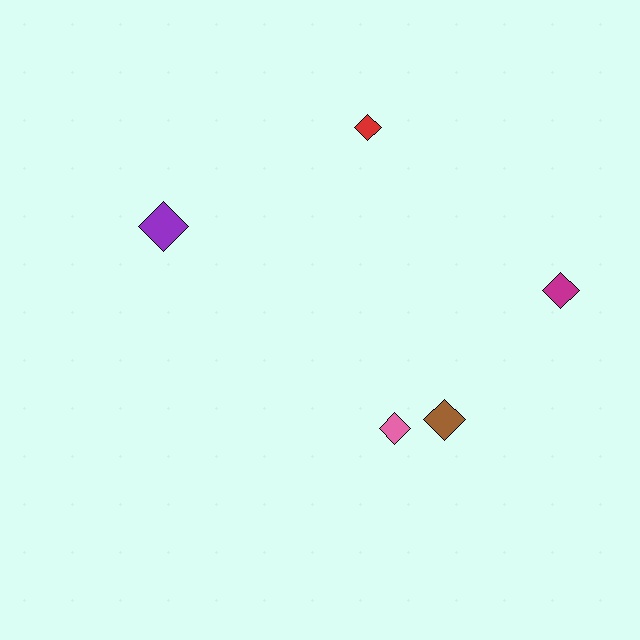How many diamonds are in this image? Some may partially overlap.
There are 5 diamonds.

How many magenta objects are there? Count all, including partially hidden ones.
There is 1 magenta object.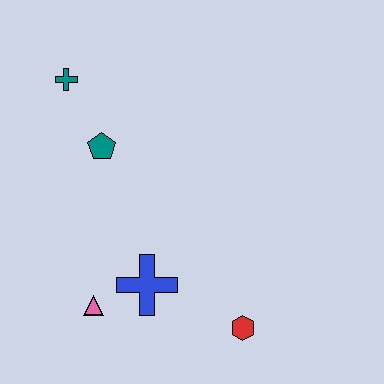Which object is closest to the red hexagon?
The blue cross is closest to the red hexagon.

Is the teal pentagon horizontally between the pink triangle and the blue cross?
Yes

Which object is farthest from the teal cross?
The red hexagon is farthest from the teal cross.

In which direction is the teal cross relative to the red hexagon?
The teal cross is above the red hexagon.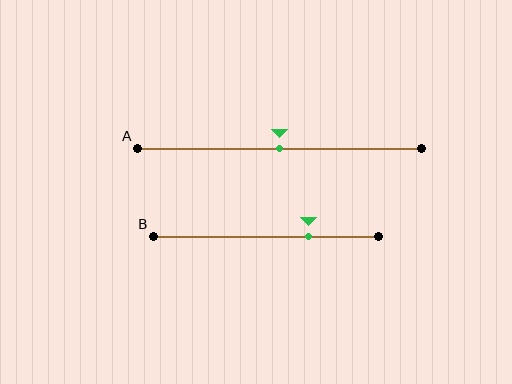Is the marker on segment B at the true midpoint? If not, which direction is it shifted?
No, the marker on segment B is shifted to the right by about 19% of the segment length.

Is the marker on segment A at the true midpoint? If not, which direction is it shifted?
Yes, the marker on segment A is at the true midpoint.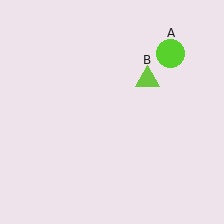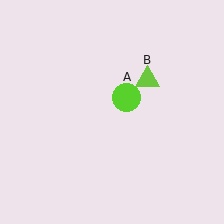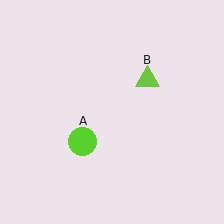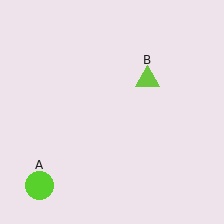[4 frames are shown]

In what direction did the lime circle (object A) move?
The lime circle (object A) moved down and to the left.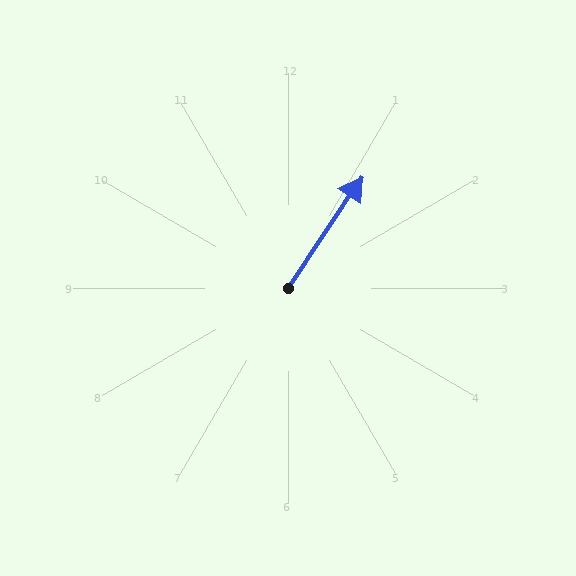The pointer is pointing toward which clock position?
Roughly 1 o'clock.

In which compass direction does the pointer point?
Northeast.